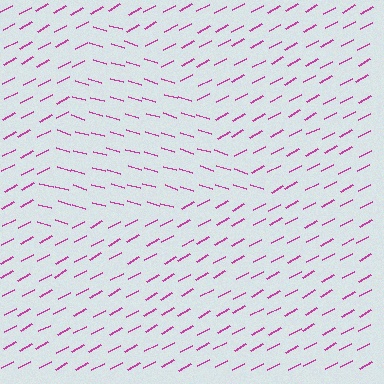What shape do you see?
I see a triangle.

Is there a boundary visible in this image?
Yes, there is a texture boundary formed by a change in line orientation.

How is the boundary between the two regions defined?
The boundary is defined purely by a change in line orientation (approximately 45 degrees difference). All lines are the same color and thickness.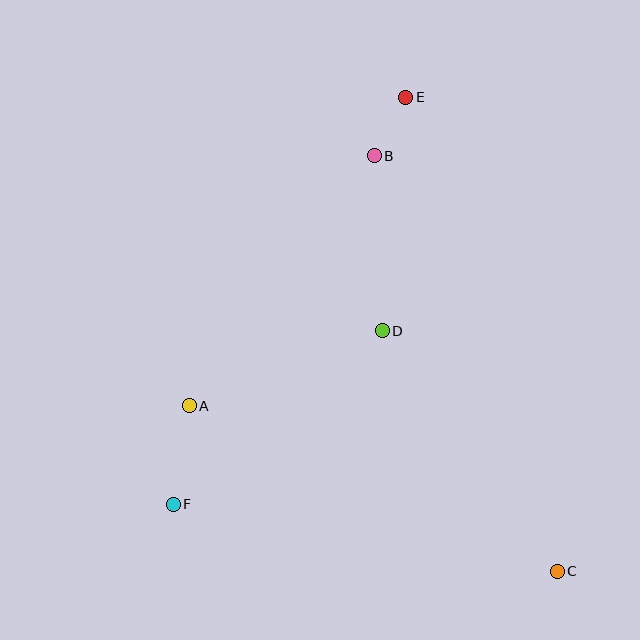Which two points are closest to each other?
Points B and E are closest to each other.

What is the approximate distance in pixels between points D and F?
The distance between D and F is approximately 272 pixels.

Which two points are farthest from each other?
Points C and E are farthest from each other.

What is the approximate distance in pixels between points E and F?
The distance between E and F is approximately 469 pixels.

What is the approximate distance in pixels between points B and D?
The distance between B and D is approximately 175 pixels.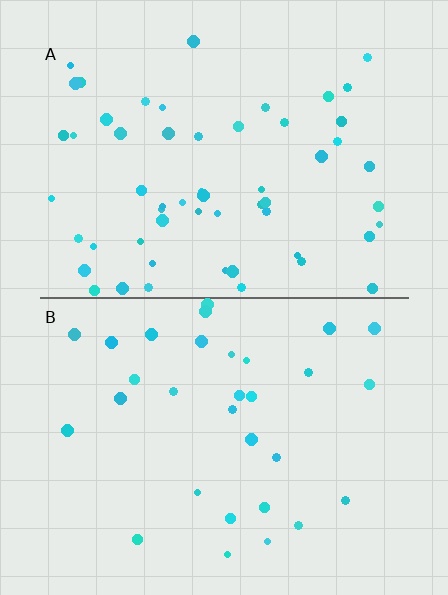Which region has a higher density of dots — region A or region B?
A (the top).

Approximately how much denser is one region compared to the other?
Approximately 1.8× — region A over region B.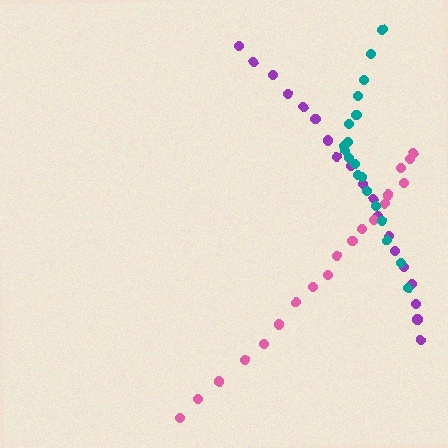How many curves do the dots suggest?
There are 3 distinct paths.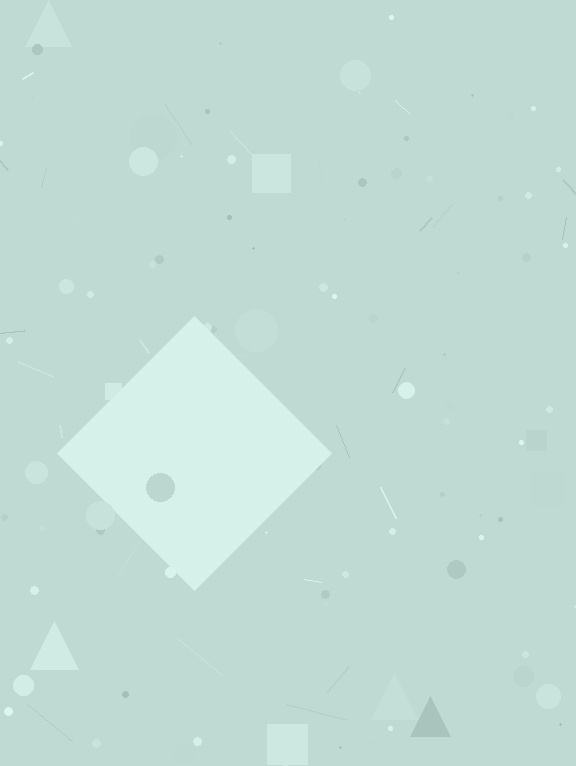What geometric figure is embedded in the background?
A diamond is embedded in the background.